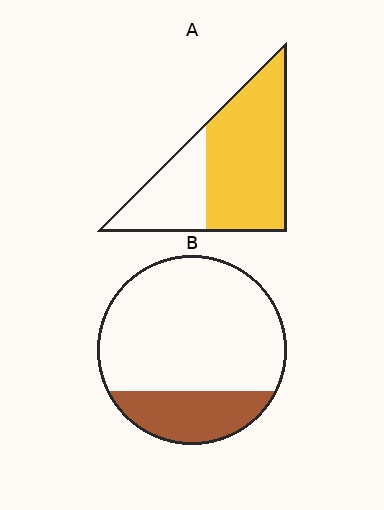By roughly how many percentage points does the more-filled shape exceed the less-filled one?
By roughly 45 percentage points (A over B).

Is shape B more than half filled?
No.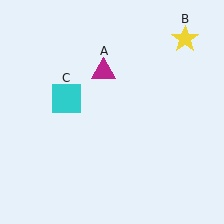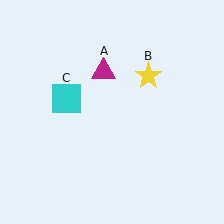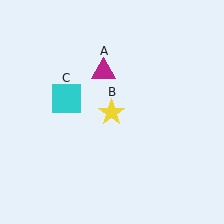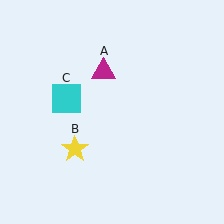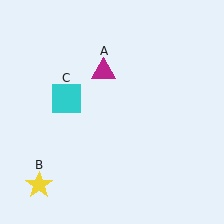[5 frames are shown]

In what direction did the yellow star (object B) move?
The yellow star (object B) moved down and to the left.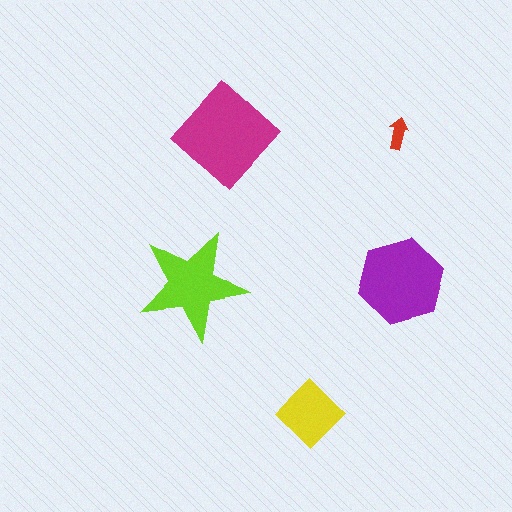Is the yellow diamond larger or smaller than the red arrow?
Larger.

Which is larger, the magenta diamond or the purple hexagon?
The magenta diamond.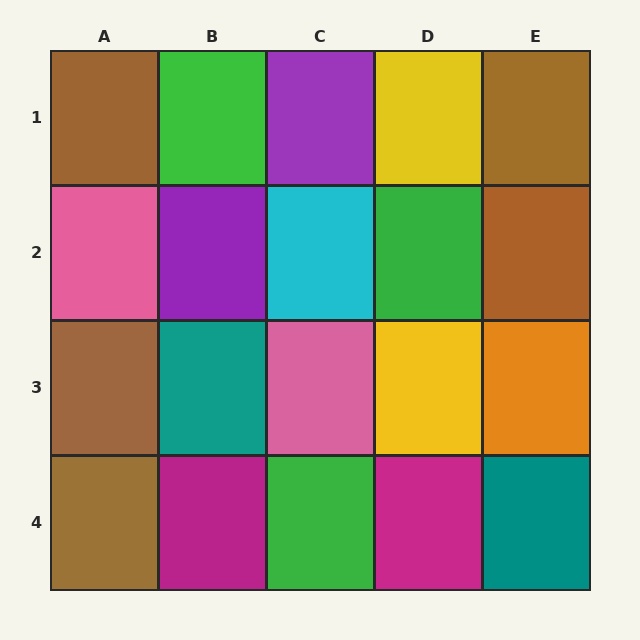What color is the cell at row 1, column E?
Brown.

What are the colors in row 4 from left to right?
Brown, magenta, green, magenta, teal.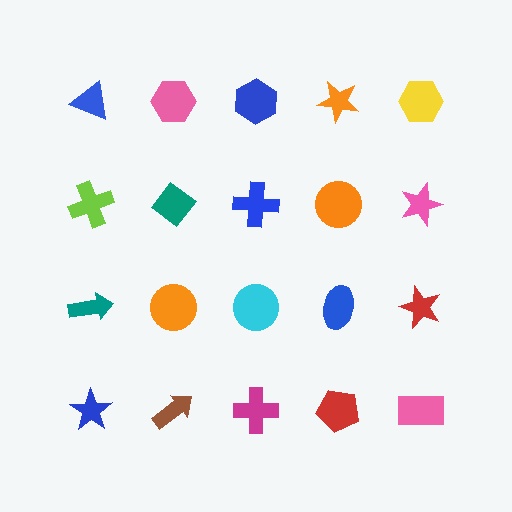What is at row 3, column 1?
A teal arrow.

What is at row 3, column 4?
A blue ellipse.